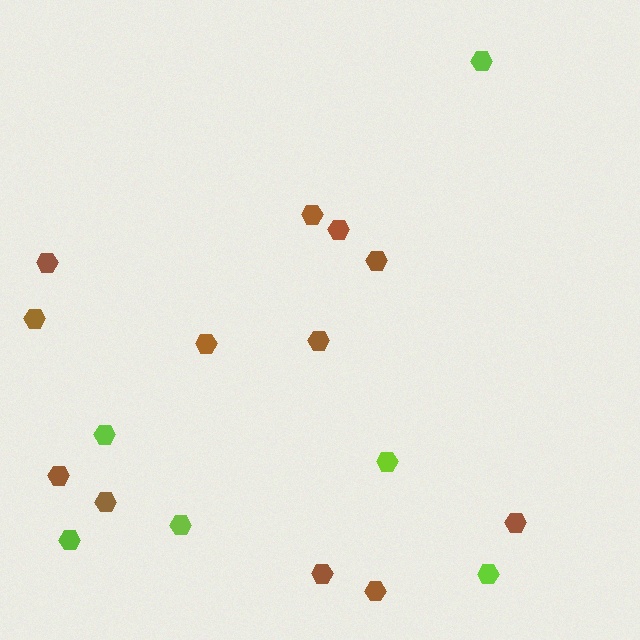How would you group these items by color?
There are 2 groups: one group of lime hexagons (6) and one group of brown hexagons (12).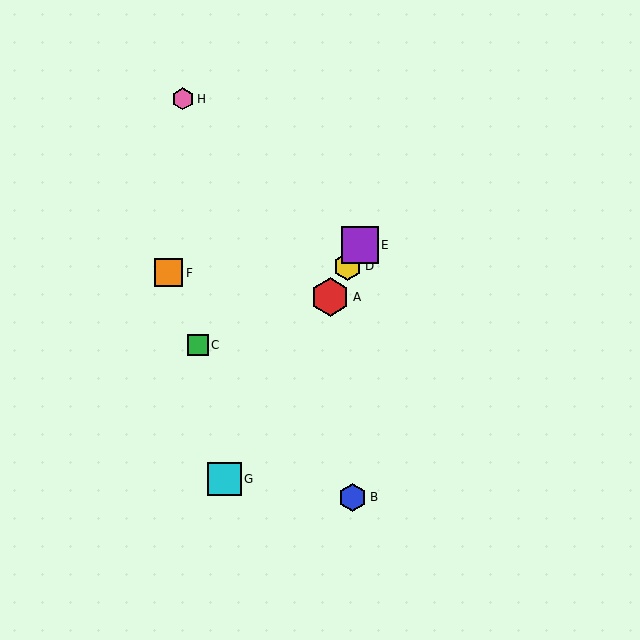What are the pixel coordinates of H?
Object H is at (183, 99).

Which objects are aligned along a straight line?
Objects A, D, E, G are aligned along a straight line.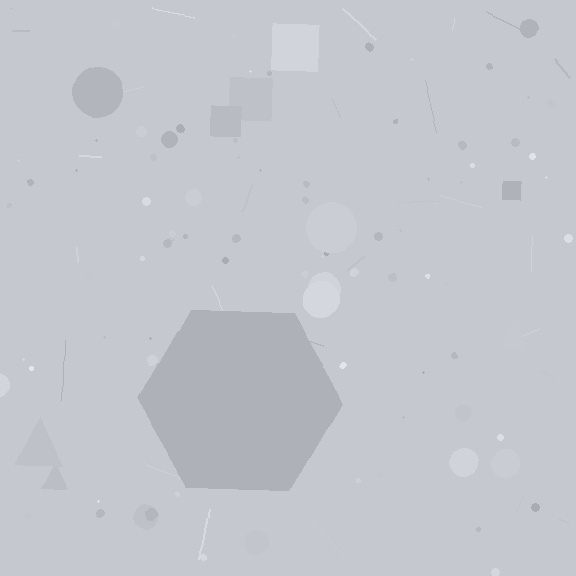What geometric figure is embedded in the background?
A hexagon is embedded in the background.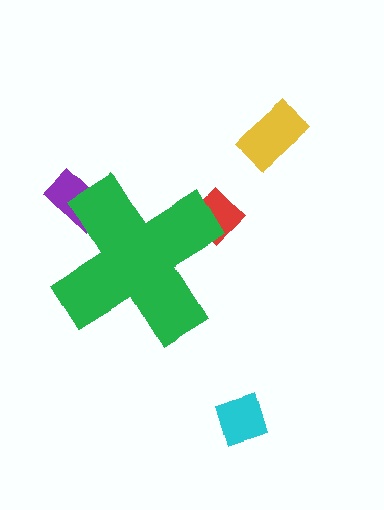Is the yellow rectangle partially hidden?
No, the yellow rectangle is fully visible.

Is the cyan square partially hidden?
No, the cyan square is fully visible.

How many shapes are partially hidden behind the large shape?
2 shapes are partially hidden.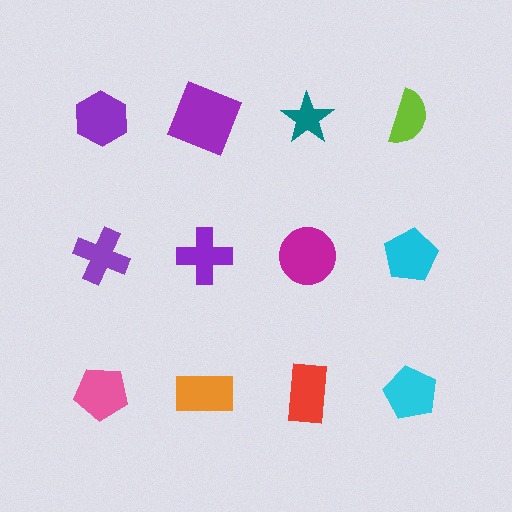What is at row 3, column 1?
A pink pentagon.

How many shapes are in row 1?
4 shapes.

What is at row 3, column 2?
An orange rectangle.